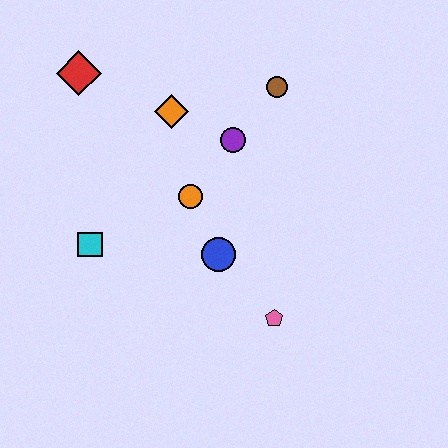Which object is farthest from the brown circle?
The cyan square is farthest from the brown circle.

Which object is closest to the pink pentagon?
The blue circle is closest to the pink pentagon.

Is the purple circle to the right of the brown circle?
No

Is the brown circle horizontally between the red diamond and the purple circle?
No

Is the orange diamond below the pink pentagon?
No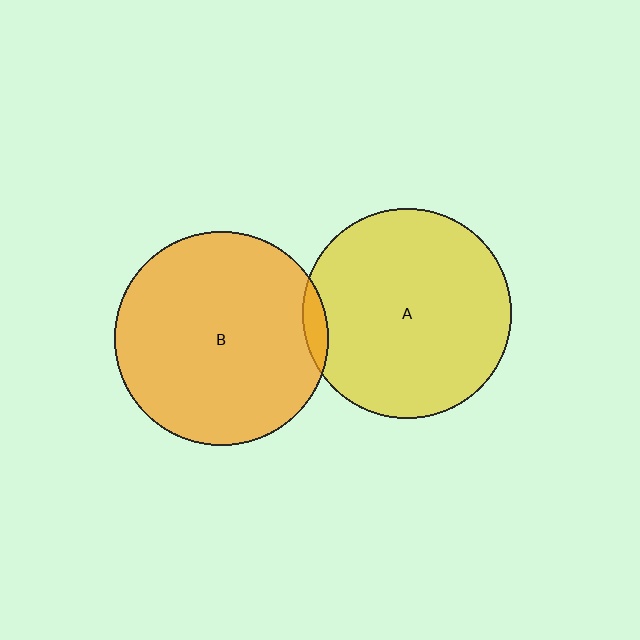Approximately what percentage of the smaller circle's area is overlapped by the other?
Approximately 5%.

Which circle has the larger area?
Circle B (orange).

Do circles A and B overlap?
Yes.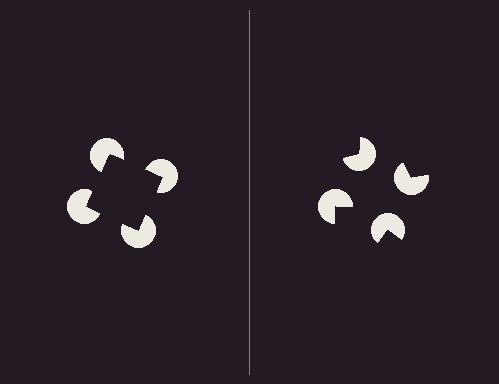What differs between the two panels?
The pac-man discs are positioned identically on both sides; only the wedge orientations differ. On the left they align to a square; on the right they are misaligned.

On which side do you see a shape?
An illusory square appears on the left side. On the right side the wedge cuts are rotated, so no coherent shape forms.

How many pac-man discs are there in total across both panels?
8 — 4 on each side.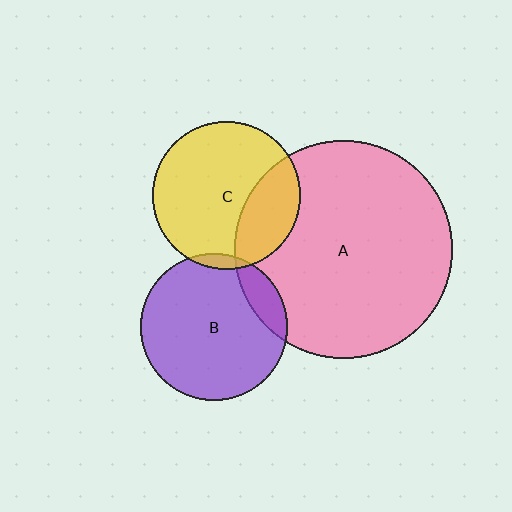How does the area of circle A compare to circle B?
Approximately 2.2 times.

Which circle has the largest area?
Circle A (pink).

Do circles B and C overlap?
Yes.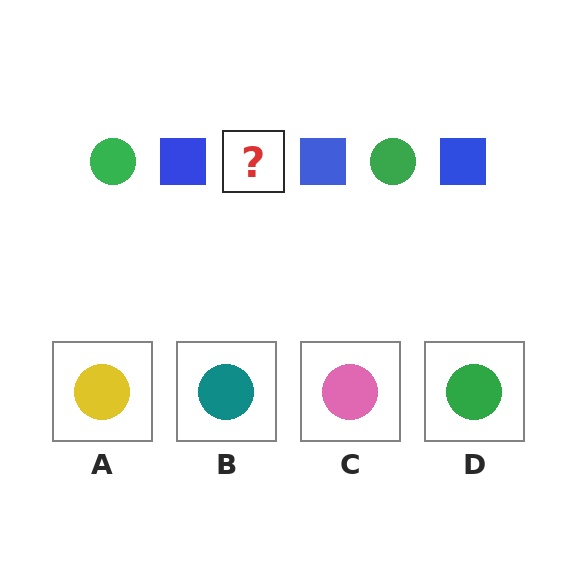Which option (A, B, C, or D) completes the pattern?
D.